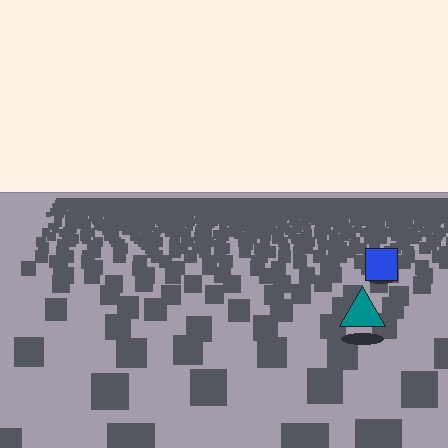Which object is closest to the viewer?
The teal triangle is closest. The texture marks near it are larger and more spread out.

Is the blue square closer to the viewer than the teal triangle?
No. The teal triangle is closer — you can tell from the texture gradient: the ground texture is coarser near it.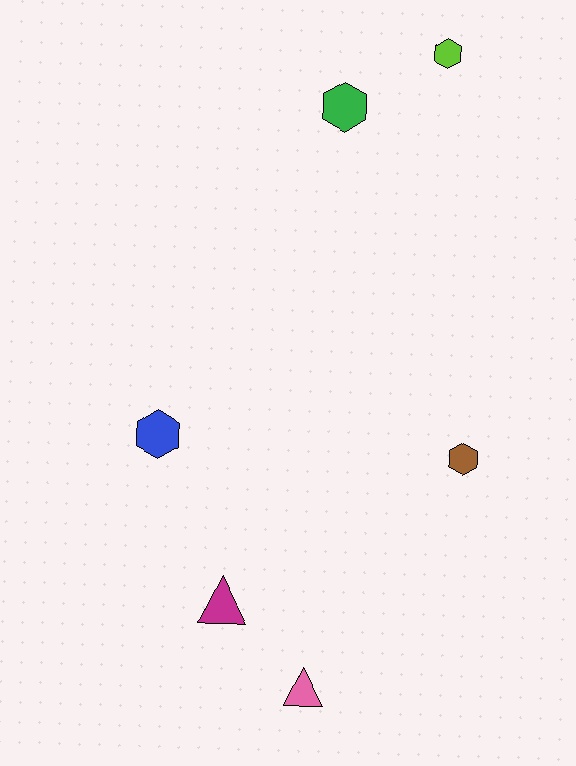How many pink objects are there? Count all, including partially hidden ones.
There is 1 pink object.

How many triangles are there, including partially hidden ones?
There are 2 triangles.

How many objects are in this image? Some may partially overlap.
There are 6 objects.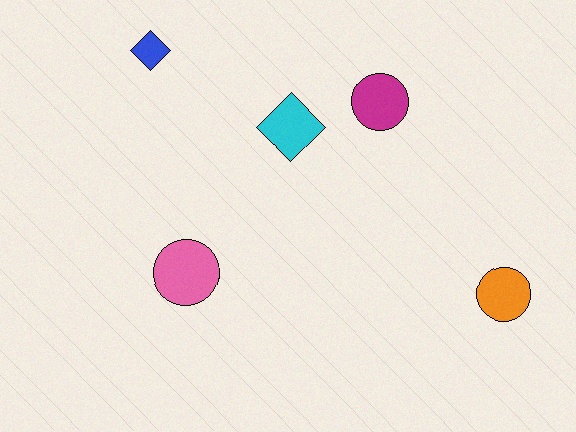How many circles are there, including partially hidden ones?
There are 3 circles.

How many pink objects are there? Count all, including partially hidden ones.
There is 1 pink object.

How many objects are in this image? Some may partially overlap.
There are 5 objects.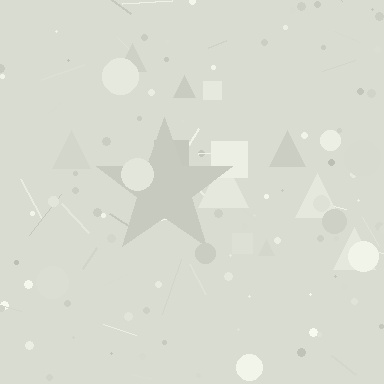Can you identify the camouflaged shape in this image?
The camouflaged shape is a star.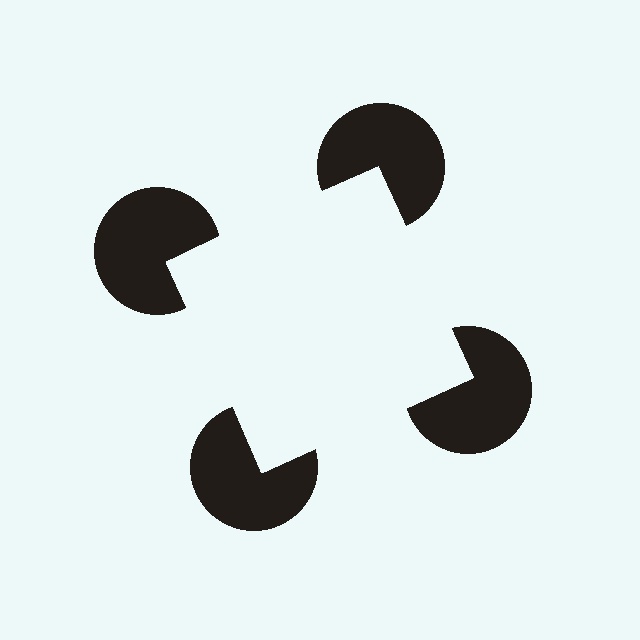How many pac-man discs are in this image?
There are 4 — one at each vertex of the illusory square.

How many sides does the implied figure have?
4 sides.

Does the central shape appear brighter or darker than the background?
It typically appears slightly brighter than the background, even though no actual brightness change is drawn.